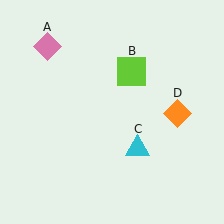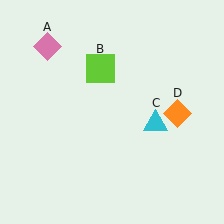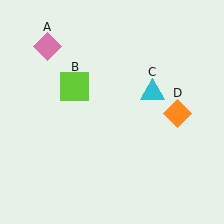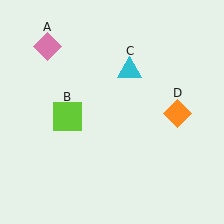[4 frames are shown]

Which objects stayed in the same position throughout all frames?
Pink diamond (object A) and orange diamond (object D) remained stationary.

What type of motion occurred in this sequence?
The lime square (object B), cyan triangle (object C) rotated counterclockwise around the center of the scene.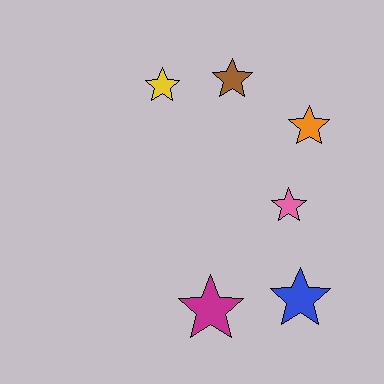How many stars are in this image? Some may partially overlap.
There are 6 stars.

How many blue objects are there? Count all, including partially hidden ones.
There is 1 blue object.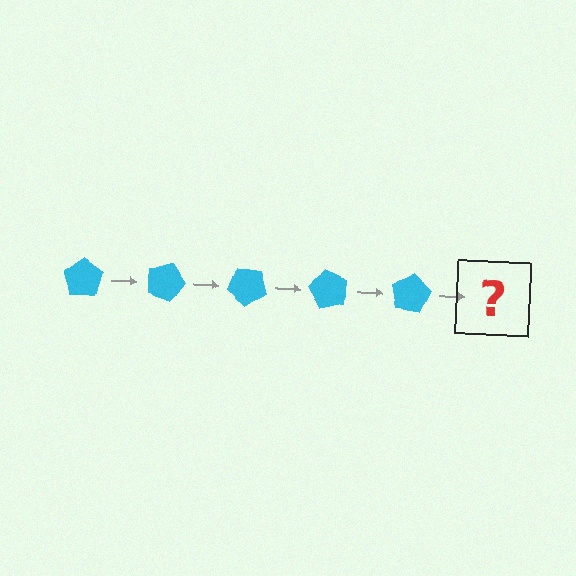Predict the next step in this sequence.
The next step is a cyan pentagon rotated 100 degrees.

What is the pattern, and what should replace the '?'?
The pattern is that the pentagon rotates 20 degrees each step. The '?' should be a cyan pentagon rotated 100 degrees.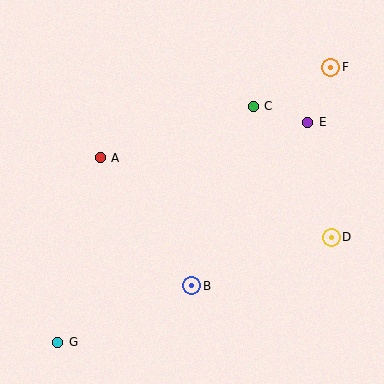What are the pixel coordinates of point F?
Point F is at (331, 67).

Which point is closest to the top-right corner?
Point F is closest to the top-right corner.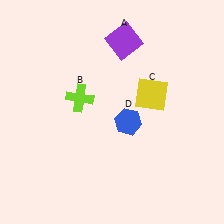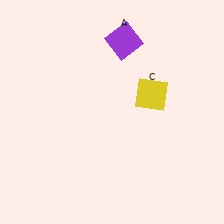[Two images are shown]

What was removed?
The lime cross (B), the blue hexagon (D) were removed in Image 2.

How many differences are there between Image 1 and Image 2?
There are 2 differences between the two images.